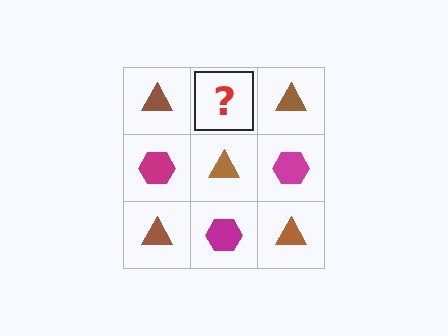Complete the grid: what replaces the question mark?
The question mark should be replaced with a magenta hexagon.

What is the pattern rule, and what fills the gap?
The rule is that it alternates brown triangle and magenta hexagon in a checkerboard pattern. The gap should be filled with a magenta hexagon.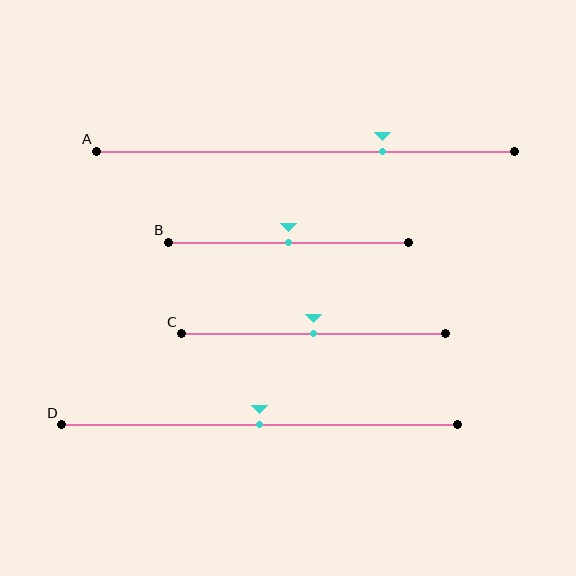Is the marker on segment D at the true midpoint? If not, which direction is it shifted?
Yes, the marker on segment D is at the true midpoint.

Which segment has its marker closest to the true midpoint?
Segment B has its marker closest to the true midpoint.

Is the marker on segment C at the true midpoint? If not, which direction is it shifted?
Yes, the marker on segment C is at the true midpoint.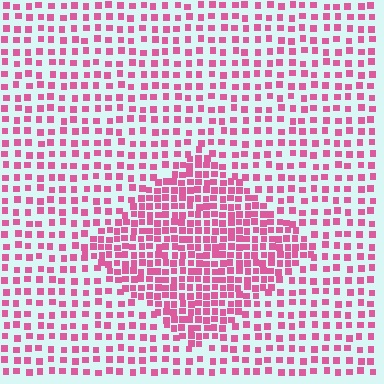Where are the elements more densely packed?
The elements are more densely packed inside the diamond boundary.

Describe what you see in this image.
The image contains small pink elements arranged at two different densities. A diamond-shaped region is visible where the elements are more densely packed than the surrounding area.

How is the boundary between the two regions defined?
The boundary is defined by a change in element density (approximately 2.0x ratio). All elements are the same color, size, and shape.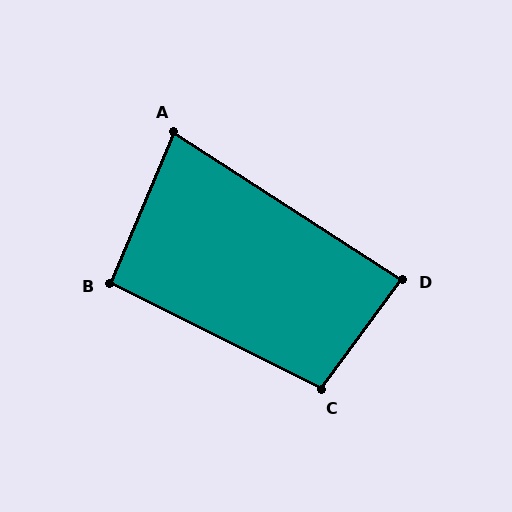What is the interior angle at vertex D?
Approximately 86 degrees (approximately right).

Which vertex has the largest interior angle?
C, at approximately 100 degrees.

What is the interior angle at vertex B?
Approximately 94 degrees (approximately right).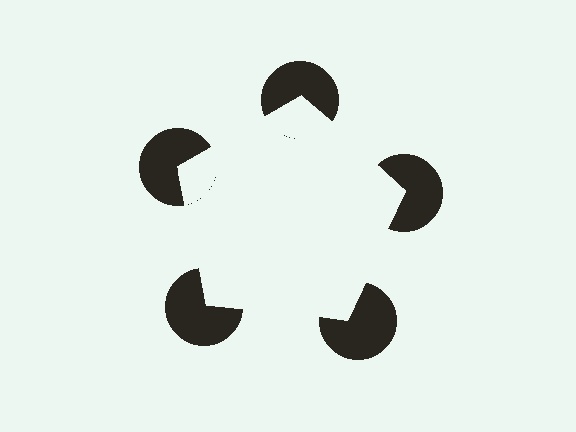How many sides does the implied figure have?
5 sides.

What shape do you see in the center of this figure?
An illusory pentagon — its edges are inferred from the aligned wedge cuts in the pac-man discs, not physically drawn.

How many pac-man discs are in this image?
There are 5 — one at each vertex of the illusory pentagon.